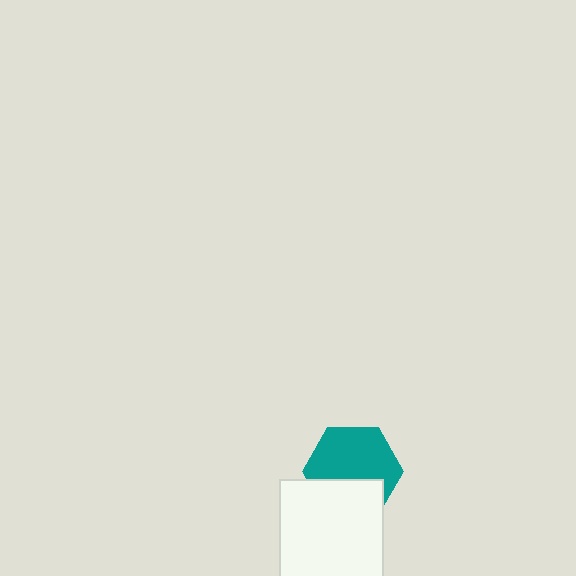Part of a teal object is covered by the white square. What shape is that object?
It is a hexagon.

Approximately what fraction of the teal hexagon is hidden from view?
Roughly 35% of the teal hexagon is hidden behind the white square.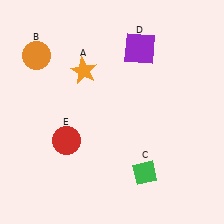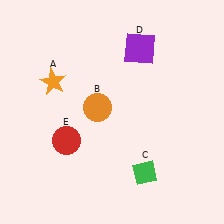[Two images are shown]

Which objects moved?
The objects that moved are: the orange star (A), the orange circle (B).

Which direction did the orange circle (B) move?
The orange circle (B) moved right.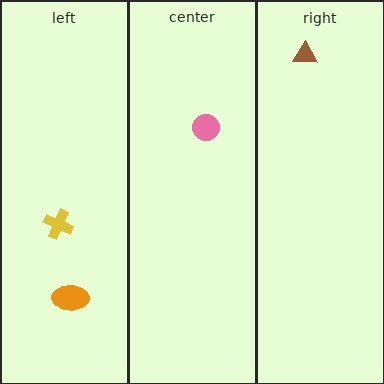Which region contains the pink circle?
The center region.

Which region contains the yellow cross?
The left region.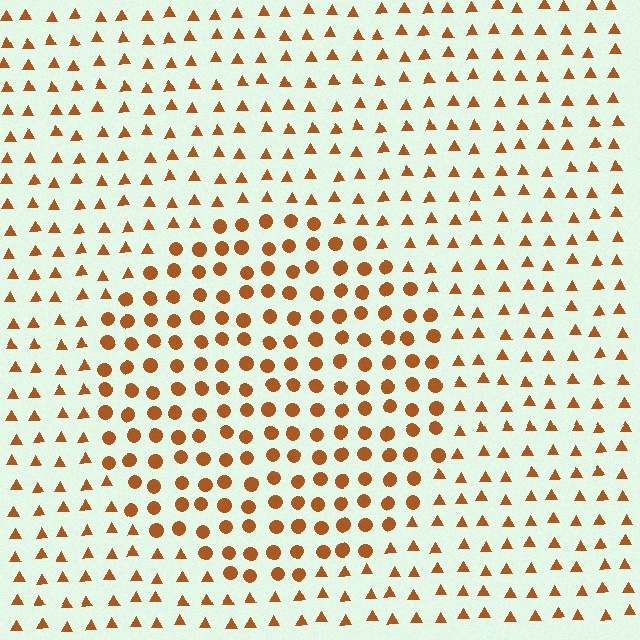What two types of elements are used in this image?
The image uses circles inside the circle region and triangles outside it.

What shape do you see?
I see a circle.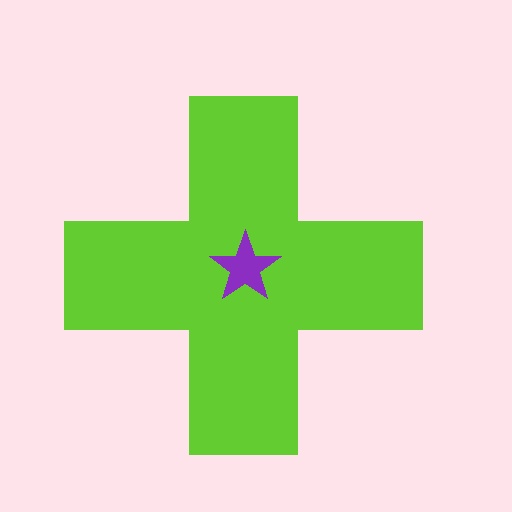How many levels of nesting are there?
2.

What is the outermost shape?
The lime cross.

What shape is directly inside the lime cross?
The purple star.